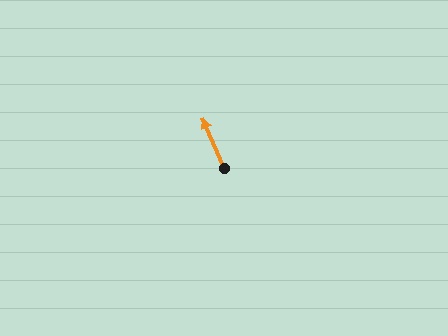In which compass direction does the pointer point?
Northwest.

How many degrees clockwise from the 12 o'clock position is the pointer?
Approximately 337 degrees.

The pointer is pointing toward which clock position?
Roughly 11 o'clock.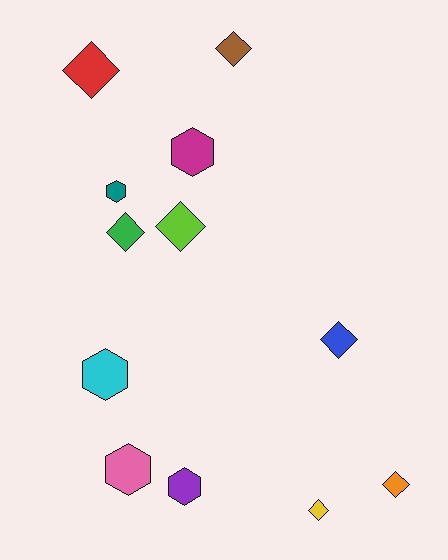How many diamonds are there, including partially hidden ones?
There are 7 diamonds.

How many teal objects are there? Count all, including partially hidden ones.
There is 1 teal object.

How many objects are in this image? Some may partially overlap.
There are 12 objects.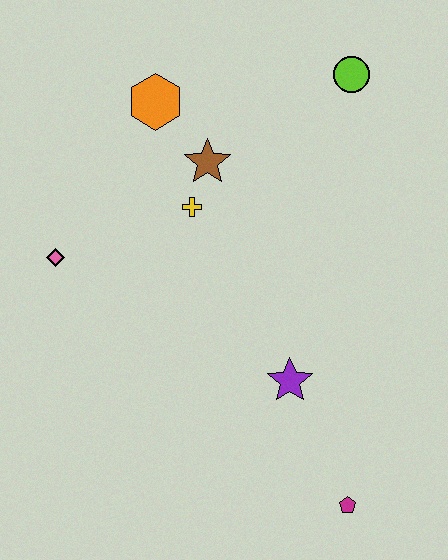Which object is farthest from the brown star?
The magenta pentagon is farthest from the brown star.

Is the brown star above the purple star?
Yes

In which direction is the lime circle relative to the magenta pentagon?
The lime circle is above the magenta pentagon.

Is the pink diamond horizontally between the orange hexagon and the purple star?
No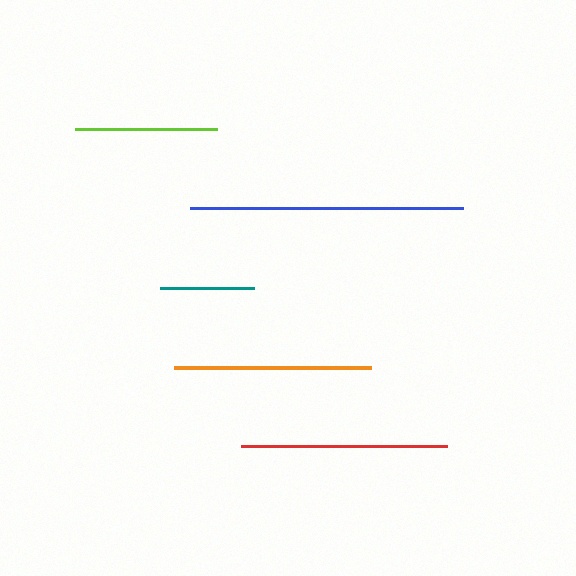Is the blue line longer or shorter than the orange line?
The blue line is longer than the orange line.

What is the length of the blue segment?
The blue segment is approximately 273 pixels long.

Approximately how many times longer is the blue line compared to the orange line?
The blue line is approximately 1.4 times the length of the orange line.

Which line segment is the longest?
The blue line is the longest at approximately 273 pixels.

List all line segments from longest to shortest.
From longest to shortest: blue, red, orange, lime, teal.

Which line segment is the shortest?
The teal line is the shortest at approximately 94 pixels.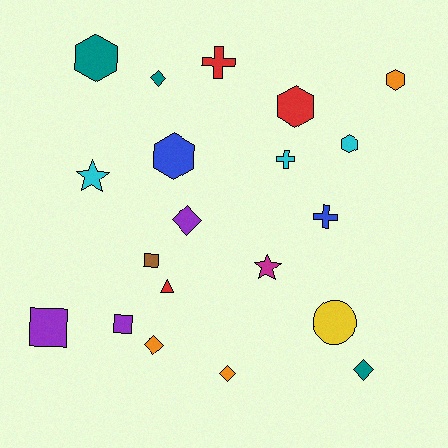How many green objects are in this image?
There are no green objects.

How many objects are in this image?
There are 20 objects.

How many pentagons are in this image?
There are no pentagons.